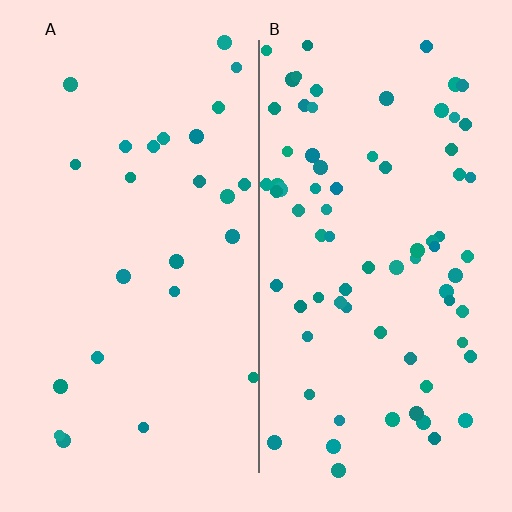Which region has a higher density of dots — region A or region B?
B (the right).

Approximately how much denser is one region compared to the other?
Approximately 3.0× — region B over region A.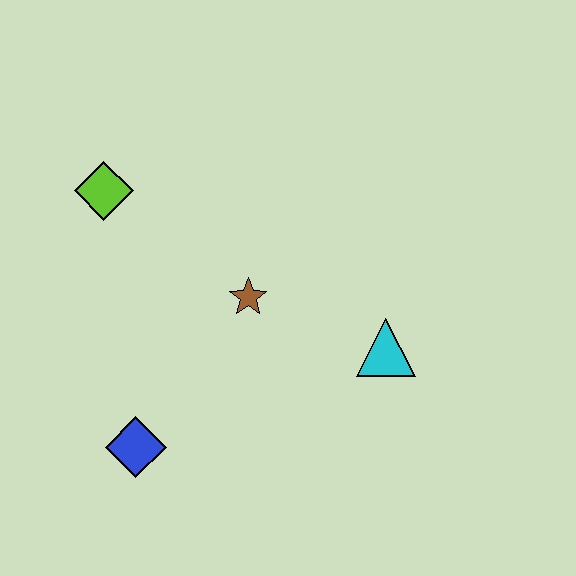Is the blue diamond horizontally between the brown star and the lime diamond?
Yes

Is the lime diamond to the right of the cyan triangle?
No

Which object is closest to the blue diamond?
The brown star is closest to the blue diamond.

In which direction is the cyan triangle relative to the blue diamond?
The cyan triangle is to the right of the blue diamond.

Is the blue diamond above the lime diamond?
No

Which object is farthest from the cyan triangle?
The lime diamond is farthest from the cyan triangle.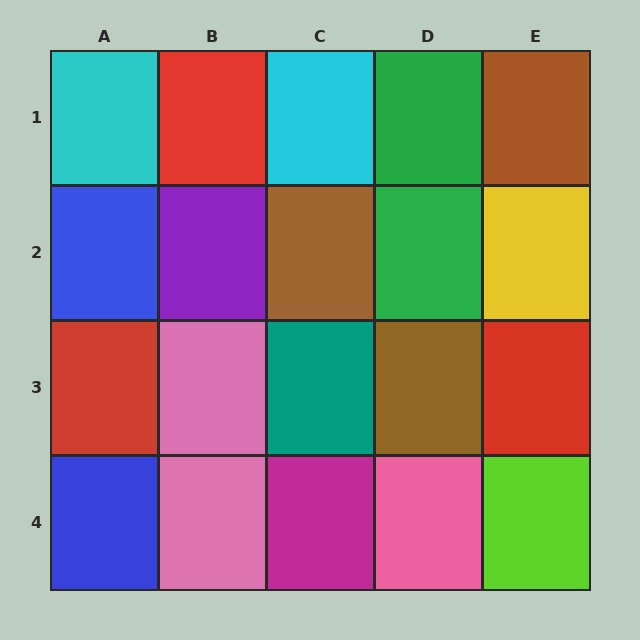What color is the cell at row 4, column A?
Blue.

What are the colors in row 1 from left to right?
Cyan, red, cyan, green, brown.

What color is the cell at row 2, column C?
Brown.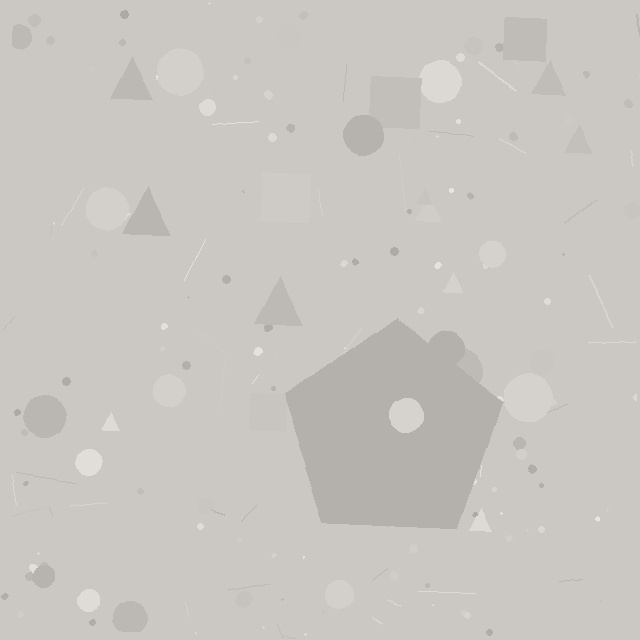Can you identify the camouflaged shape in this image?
The camouflaged shape is a pentagon.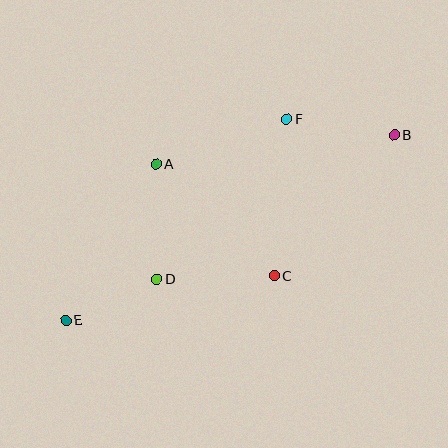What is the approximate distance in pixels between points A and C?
The distance between A and C is approximately 163 pixels.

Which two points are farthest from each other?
Points B and E are farthest from each other.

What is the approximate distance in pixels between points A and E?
The distance between A and E is approximately 181 pixels.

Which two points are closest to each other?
Points D and E are closest to each other.